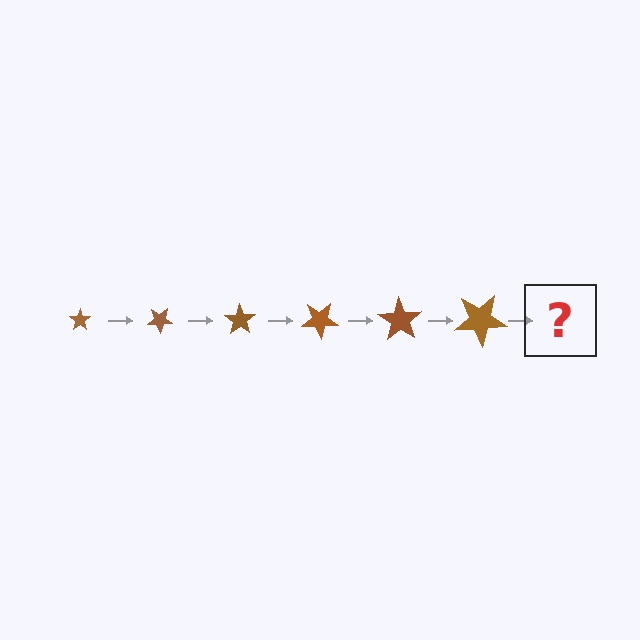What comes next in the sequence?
The next element should be a star, larger than the previous one and rotated 210 degrees from the start.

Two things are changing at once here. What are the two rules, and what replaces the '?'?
The two rules are that the star grows larger each step and it rotates 35 degrees each step. The '?' should be a star, larger than the previous one and rotated 210 degrees from the start.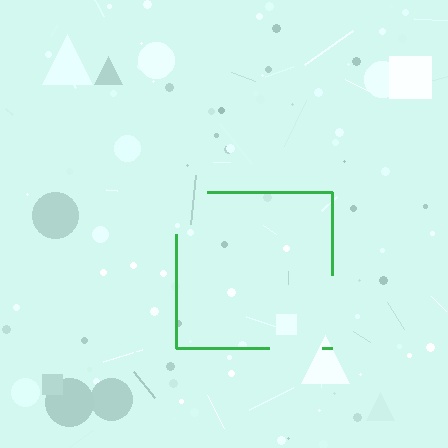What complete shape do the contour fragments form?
The contour fragments form a square.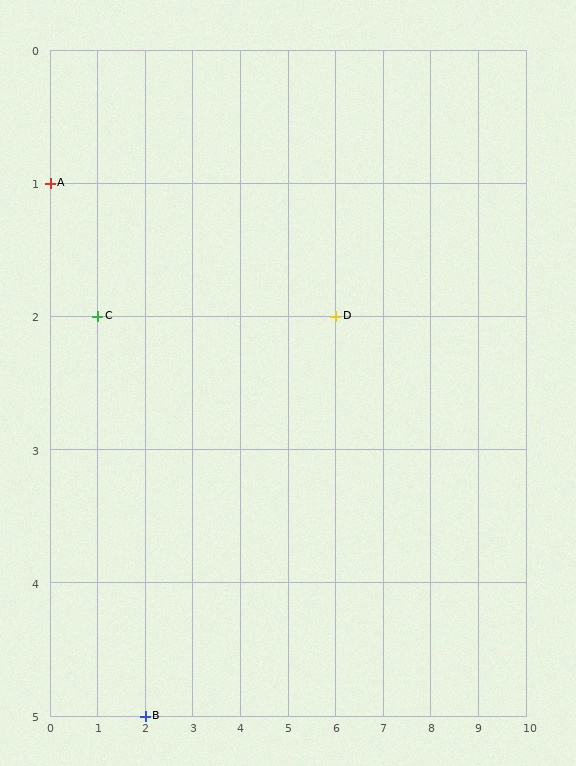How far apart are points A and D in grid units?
Points A and D are 6 columns and 1 row apart (about 6.1 grid units diagonally).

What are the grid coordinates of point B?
Point B is at grid coordinates (2, 5).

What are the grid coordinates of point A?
Point A is at grid coordinates (0, 1).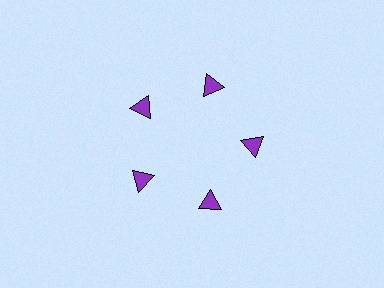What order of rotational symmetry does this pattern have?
This pattern has 5-fold rotational symmetry.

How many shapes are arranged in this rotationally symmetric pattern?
There are 5 shapes, arranged in 5 groups of 1.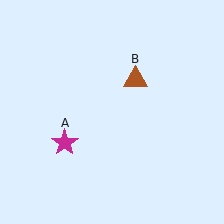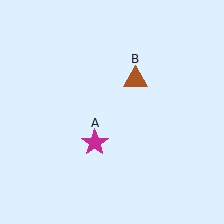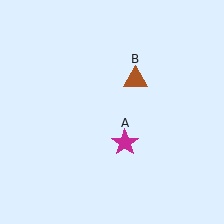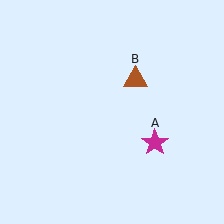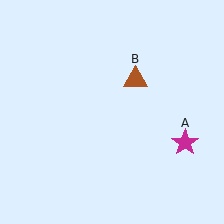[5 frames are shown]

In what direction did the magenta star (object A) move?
The magenta star (object A) moved right.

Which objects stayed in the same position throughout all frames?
Brown triangle (object B) remained stationary.